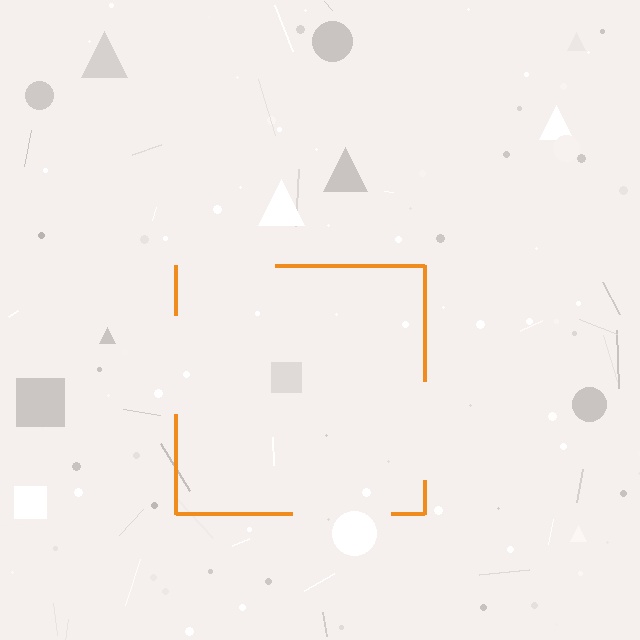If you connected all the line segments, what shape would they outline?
They would outline a square.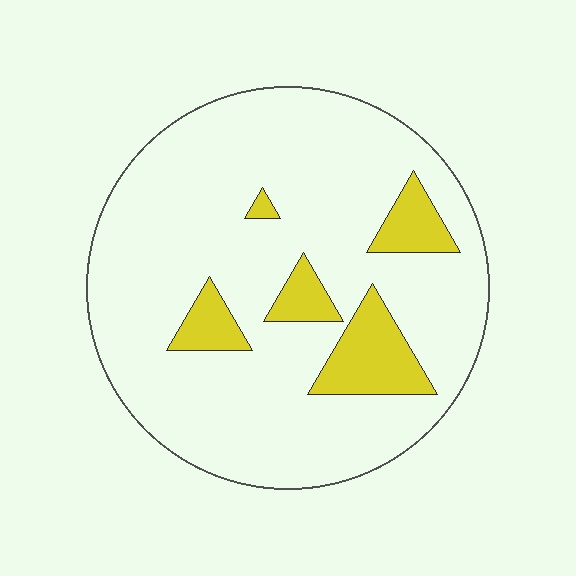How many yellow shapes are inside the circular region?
5.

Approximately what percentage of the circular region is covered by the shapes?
Approximately 15%.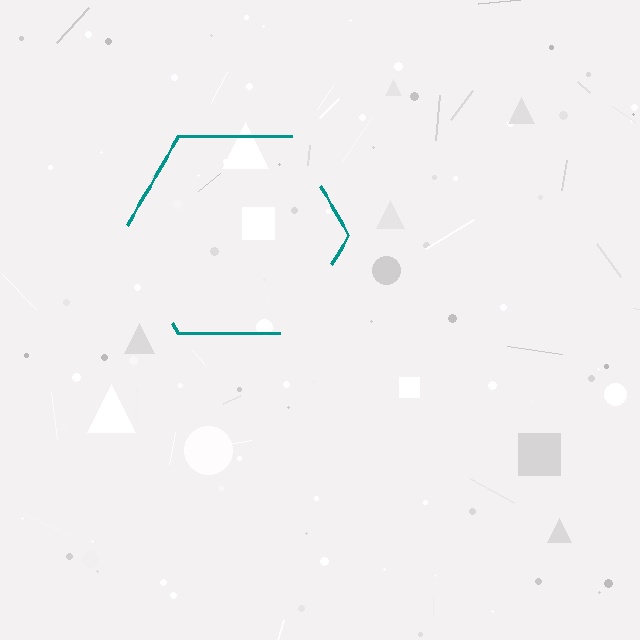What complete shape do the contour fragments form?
The contour fragments form a hexagon.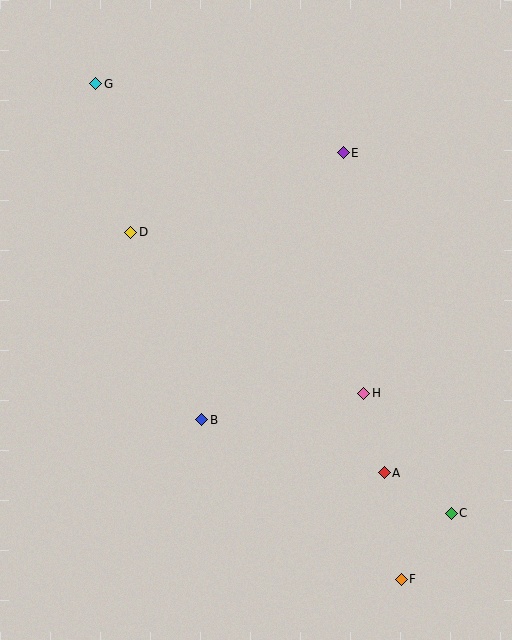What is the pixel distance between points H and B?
The distance between H and B is 164 pixels.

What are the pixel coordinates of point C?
Point C is at (451, 513).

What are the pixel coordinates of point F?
Point F is at (401, 579).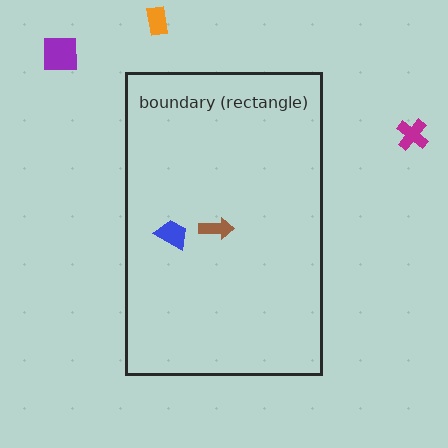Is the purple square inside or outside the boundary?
Outside.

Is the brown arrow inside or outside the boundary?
Inside.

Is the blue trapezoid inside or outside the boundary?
Inside.